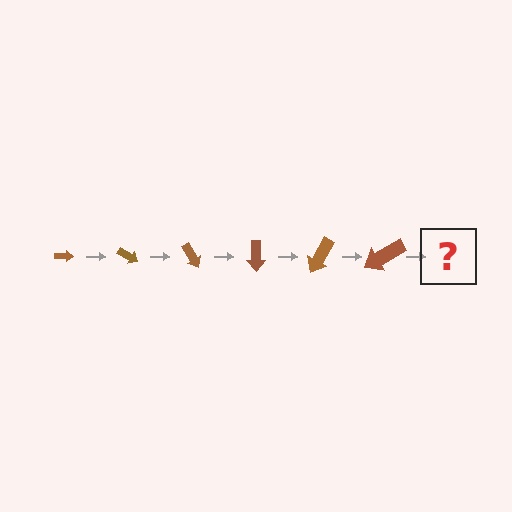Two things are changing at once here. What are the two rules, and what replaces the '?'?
The two rules are that the arrow grows larger each step and it rotates 30 degrees each step. The '?' should be an arrow, larger than the previous one and rotated 180 degrees from the start.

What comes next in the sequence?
The next element should be an arrow, larger than the previous one and rotated 180 degrees from the start.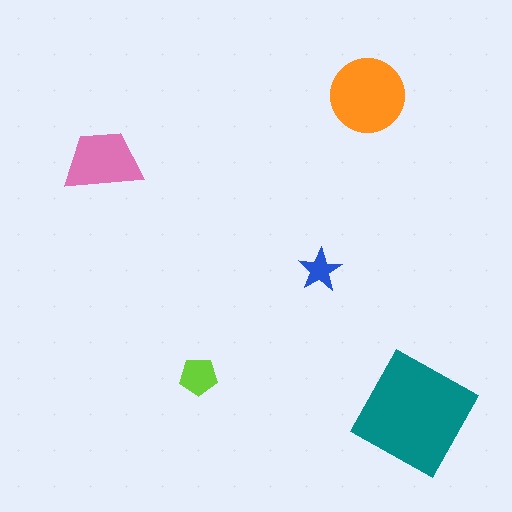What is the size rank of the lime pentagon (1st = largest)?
4th.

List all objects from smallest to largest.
The blue star, the lime pentagon, the pink trapezoid, the orange circle, the teal square.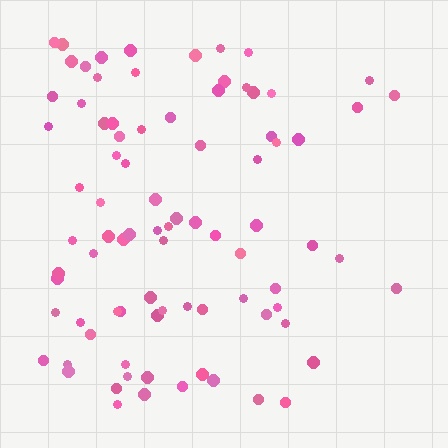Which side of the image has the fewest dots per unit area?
The right.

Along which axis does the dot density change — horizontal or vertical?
Horizontal.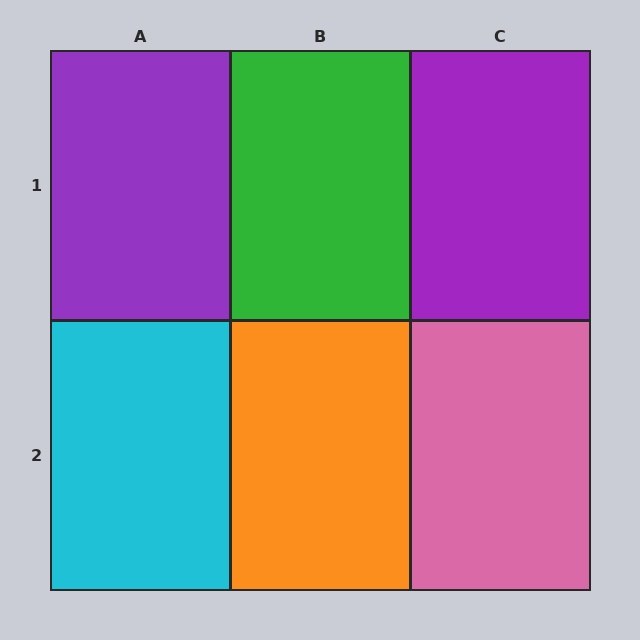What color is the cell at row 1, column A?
Purple.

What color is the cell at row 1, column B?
Green.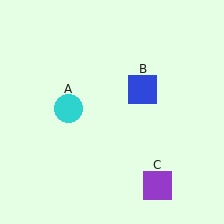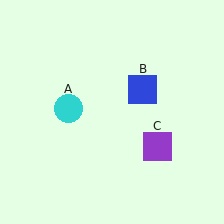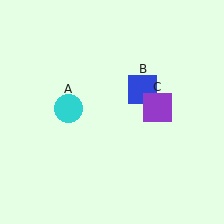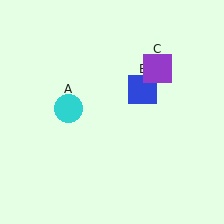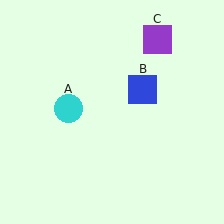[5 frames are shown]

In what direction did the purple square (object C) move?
The purple square (object C) moved up.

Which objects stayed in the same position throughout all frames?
Cyan circle (object A) and blue square (object B) remained stationary.